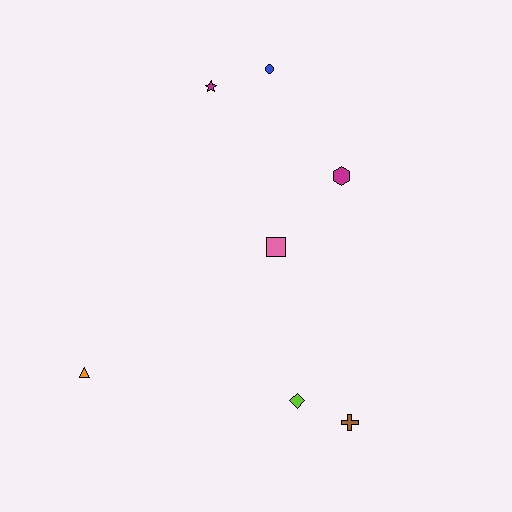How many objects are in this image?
There are 7 objects.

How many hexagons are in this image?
There is 1 hexagon.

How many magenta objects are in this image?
There are 2 magenta objects.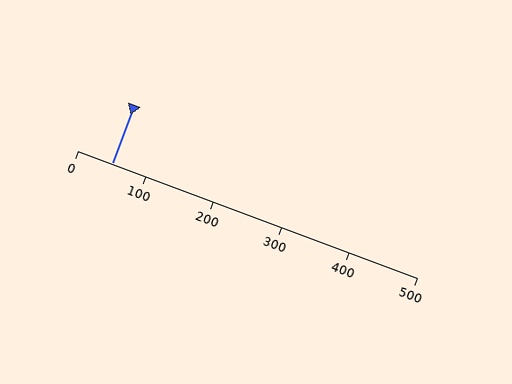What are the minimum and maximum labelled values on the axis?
The axis runs from 0 to 500.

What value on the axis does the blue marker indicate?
The marker indicates approximately 50.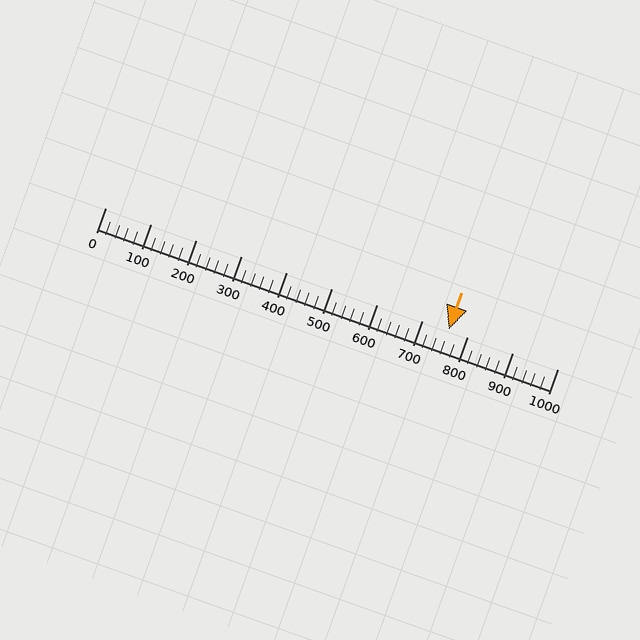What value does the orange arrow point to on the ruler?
The orange arrow points to approximately 760.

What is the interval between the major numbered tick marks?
The major tick marks are spaced 100 units apart.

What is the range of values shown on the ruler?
The ruler shows values from 0 to 1000.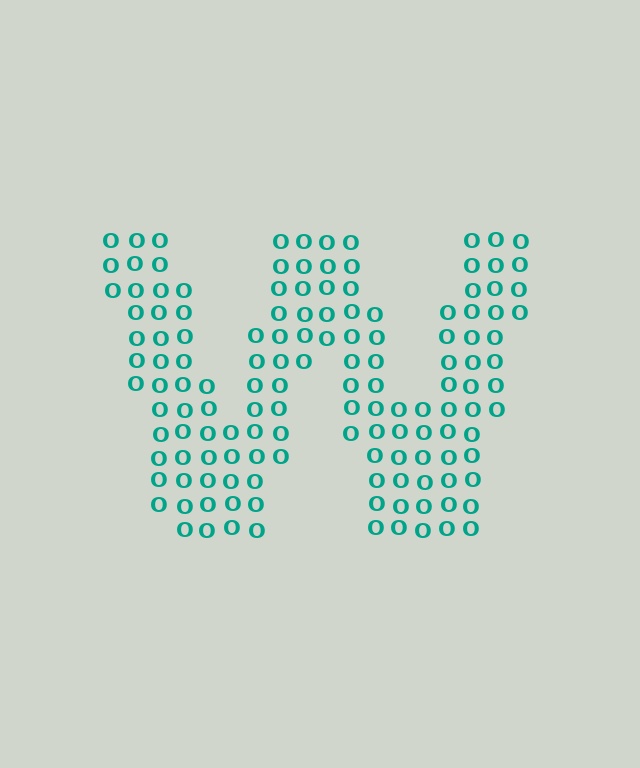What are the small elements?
The small elements are letter O's.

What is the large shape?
The large shape is the letter W.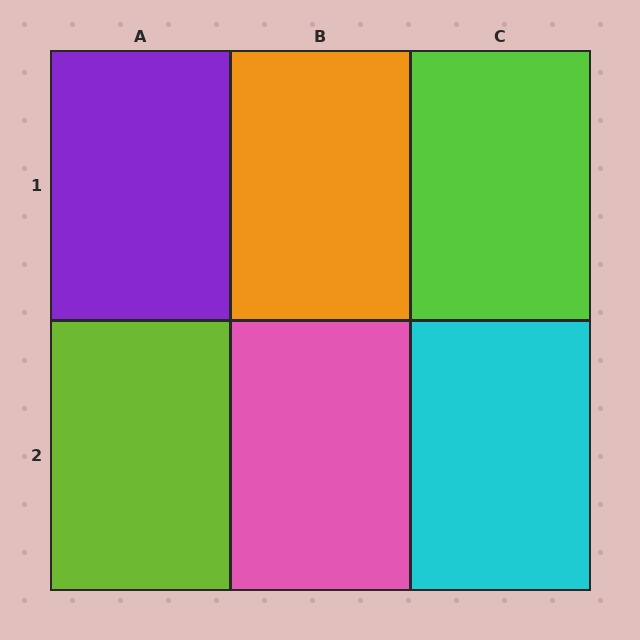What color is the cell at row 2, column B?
Pink.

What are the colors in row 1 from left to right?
Purple, orange, lime.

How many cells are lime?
2 cells are lime.